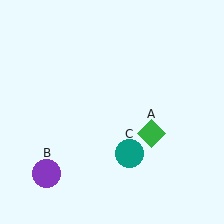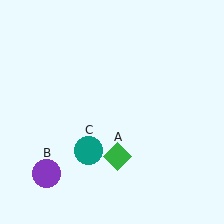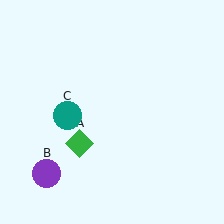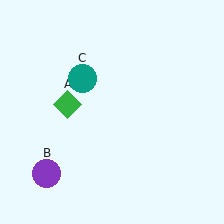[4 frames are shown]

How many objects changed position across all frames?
2 objects changed position: green diamond (object A), teal circle (object C).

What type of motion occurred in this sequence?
The green diamond (object A), teal circle (object C) rotated clockwise around the center of the scene.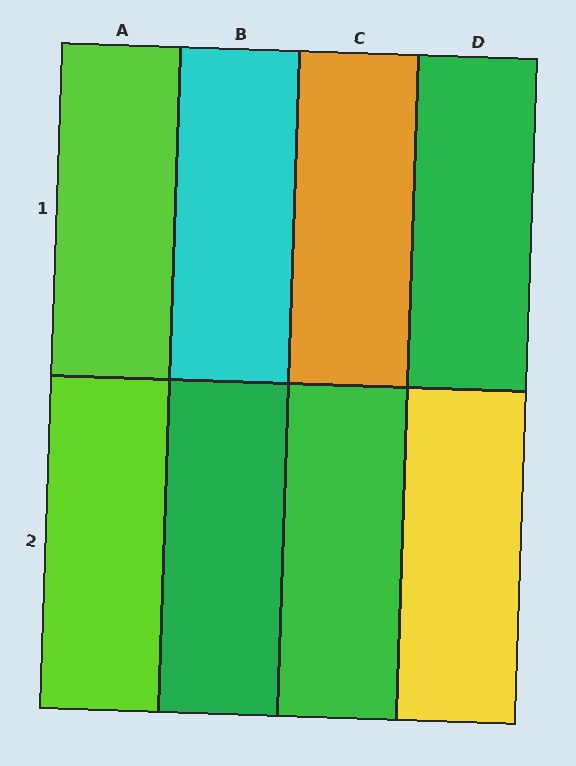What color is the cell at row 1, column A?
Lime.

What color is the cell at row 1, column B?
Cyan.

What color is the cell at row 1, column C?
Orange.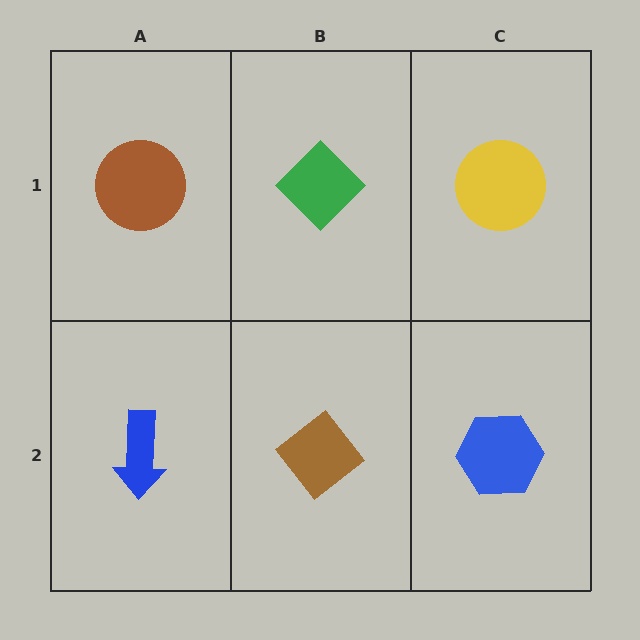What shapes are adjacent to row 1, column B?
A brown diamond (row 2, column B), a brown circle (row 1, column A), a yellow circle (row 1, column C).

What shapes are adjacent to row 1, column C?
A blue hexagon (row 2, column C), a green diamond (row 1, column B).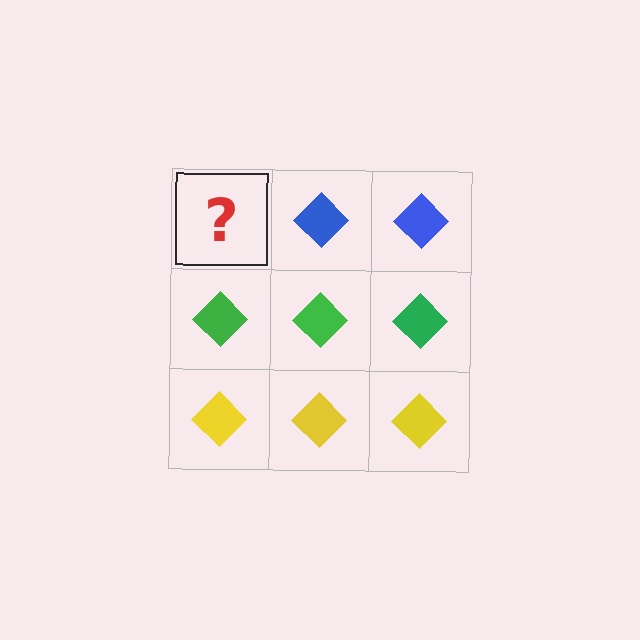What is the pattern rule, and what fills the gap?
The rule is that each row has a consistent color. The gap should be filled with a blue diamond.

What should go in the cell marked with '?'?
The missing cell should contain a blue diamond.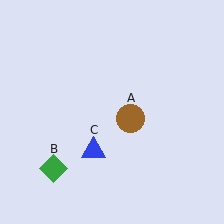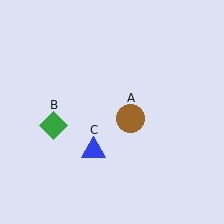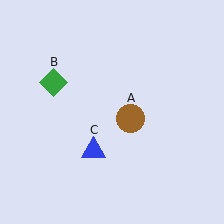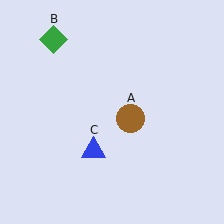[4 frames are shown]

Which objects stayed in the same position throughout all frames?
Brown circle (object A) and blue triangle (object C) remained stationary.